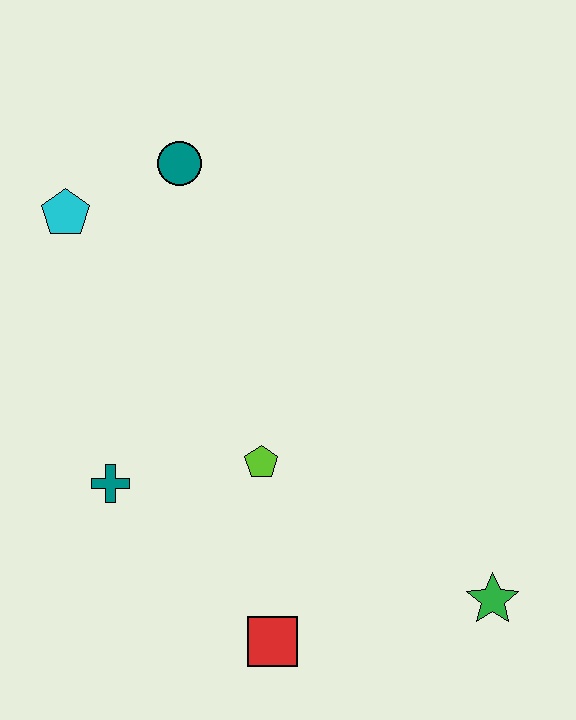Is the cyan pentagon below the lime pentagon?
No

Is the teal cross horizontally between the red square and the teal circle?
No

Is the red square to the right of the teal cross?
Yes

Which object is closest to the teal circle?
The cyan pentagon is closest to the teal circle.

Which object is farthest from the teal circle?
The green star is farthest from the teal circle.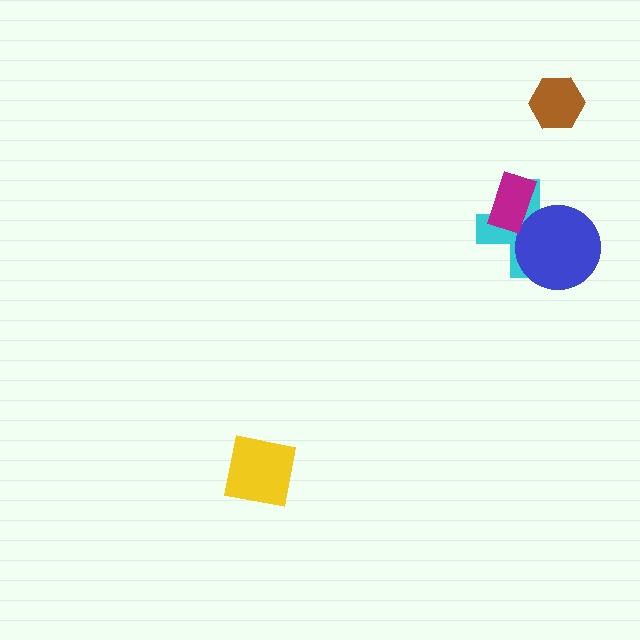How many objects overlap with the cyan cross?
2 objects overlap with the cyan cross.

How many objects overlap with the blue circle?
1 object overlaps with the blue circle.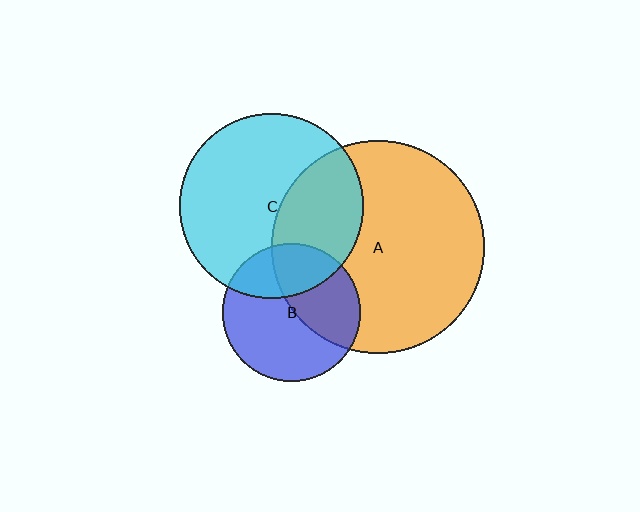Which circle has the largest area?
Circle A (orange).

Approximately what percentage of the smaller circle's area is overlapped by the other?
Approximately 35%.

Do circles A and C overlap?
Yes.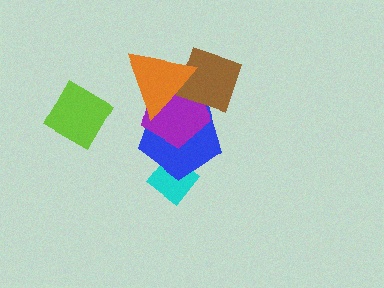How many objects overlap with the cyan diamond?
1 object overlaps with the cyan diamond.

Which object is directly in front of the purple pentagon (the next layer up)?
The brown square is directly in front of the purple pentagon.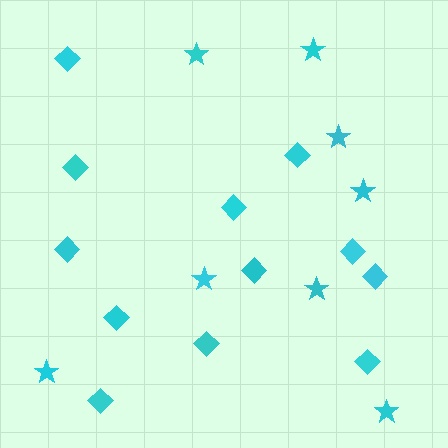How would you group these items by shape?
There are 2 groups: one group of stars (8) and one group of diamonds (12).